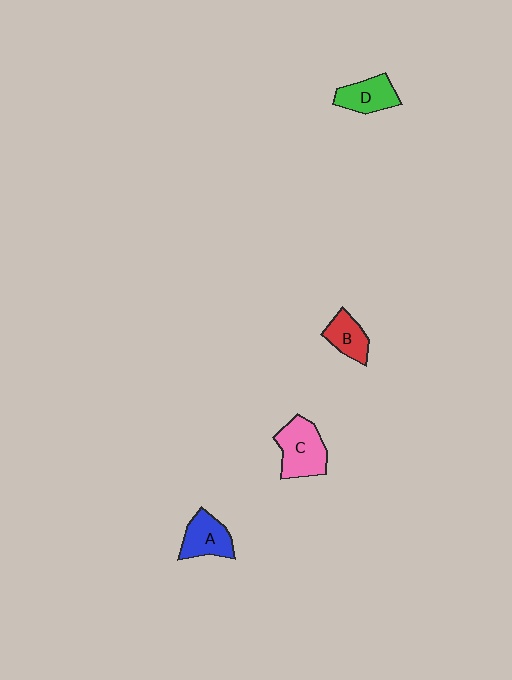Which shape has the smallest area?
Shape B (red).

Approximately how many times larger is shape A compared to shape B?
Approximately 1.2 times.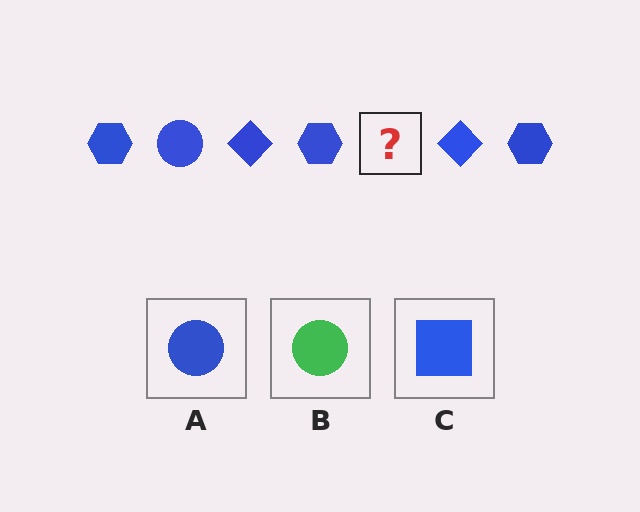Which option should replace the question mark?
Option A.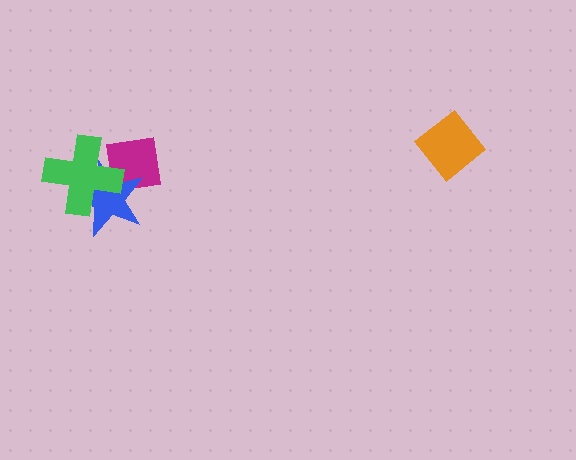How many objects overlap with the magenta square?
2 objects overlap with the magenta square.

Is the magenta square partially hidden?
Yes, it is partially covered by another shape.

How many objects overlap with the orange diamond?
0 objects overlap with the orange diamond.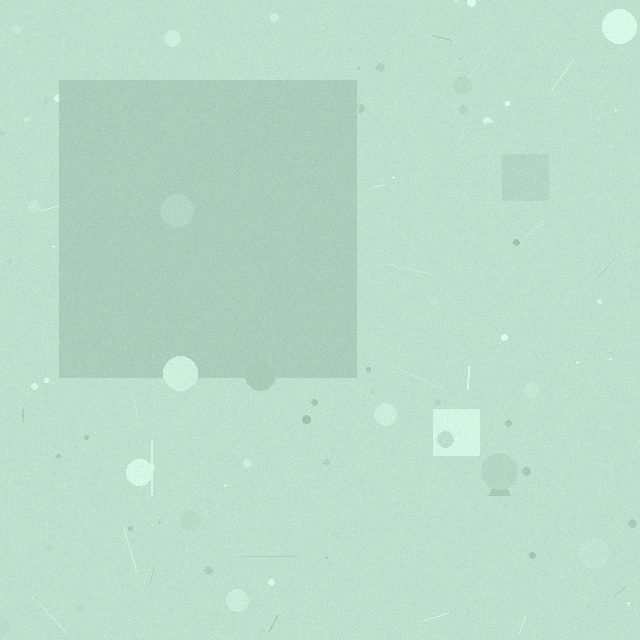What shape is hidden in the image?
A square is hidden in the image.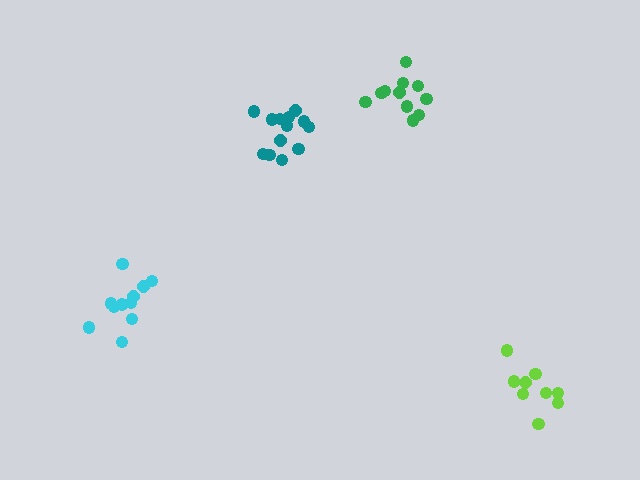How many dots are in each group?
Group 1: 11 dots, Group 2: 11 dots, Group 3: 13 dots, Group 4: 9 dots (44 total).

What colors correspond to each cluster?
The clusters are colored: cyan, green, teal, lime.